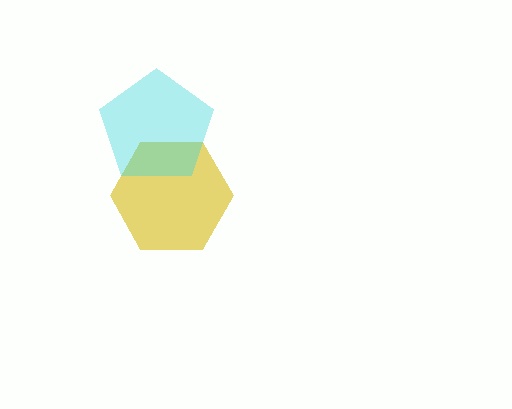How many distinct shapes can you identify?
There are 2 distinct shapes: a yellow hexagon, a cyan pentagon.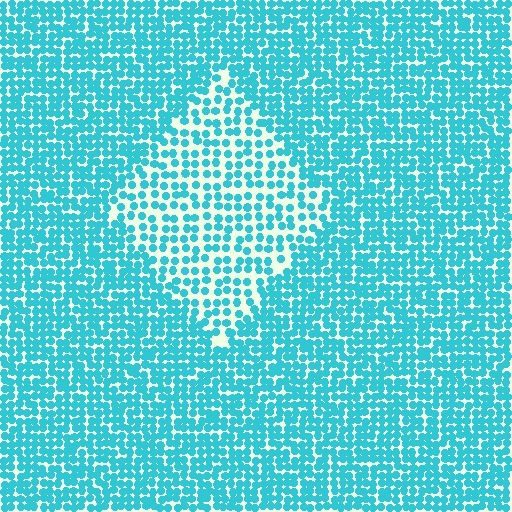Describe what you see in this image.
The image contains small cyan elements arranged at two different densities. A diamond-shaped region is visible where the elements are less densely packed than the surrounding area.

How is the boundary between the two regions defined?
The boundary is defined by a change in element density (approximately 1.8x ratio). All elements are the same color, size, and shape.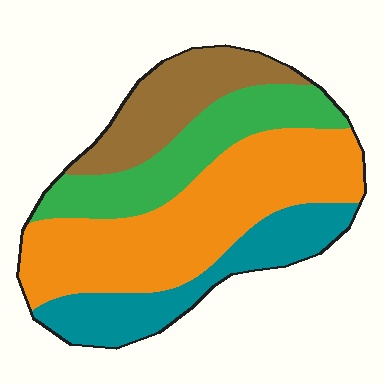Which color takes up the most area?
Orange, at roughly 40%.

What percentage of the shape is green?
Green covers around 20% of the shape.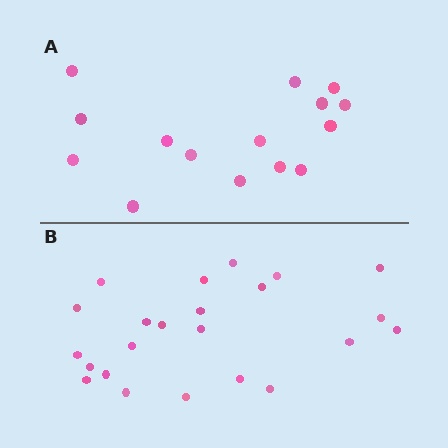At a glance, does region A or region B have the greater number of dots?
Region B (the bottom region) has more dots.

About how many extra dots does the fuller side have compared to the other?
Region B has roughly 8 or so more dots than region A.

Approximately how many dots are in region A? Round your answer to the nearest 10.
About 20 dots. (The exact count is 15, which rounds to 20.)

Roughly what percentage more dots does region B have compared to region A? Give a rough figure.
About 55% more.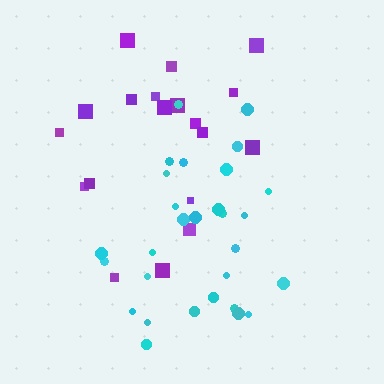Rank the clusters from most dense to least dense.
cyan, purple.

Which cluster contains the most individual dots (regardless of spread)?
Cyan (29).